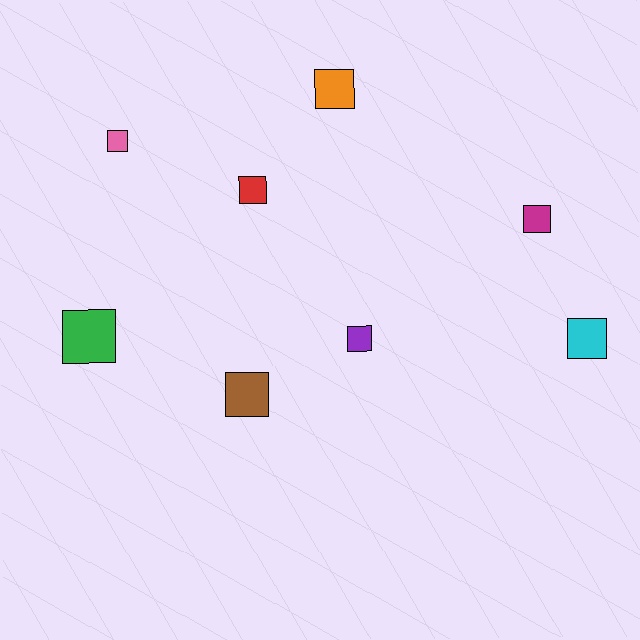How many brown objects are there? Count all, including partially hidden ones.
There is 1 brown object.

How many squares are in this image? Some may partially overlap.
There are 8 squares.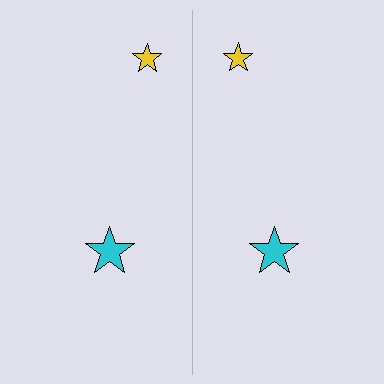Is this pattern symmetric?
Yes, this pattern has bilateral (reflection) symmetry.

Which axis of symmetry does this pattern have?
The pattern has a vertical axis of symmetry running through the center of the image.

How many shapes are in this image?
There are 4 shapes in this image.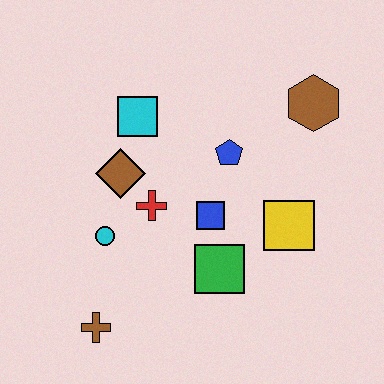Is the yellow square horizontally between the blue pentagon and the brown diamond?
No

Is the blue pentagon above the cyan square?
No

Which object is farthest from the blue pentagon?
The brown cross is farthest from the blue pentagon.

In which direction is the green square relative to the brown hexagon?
The green square is below the brown hexagon.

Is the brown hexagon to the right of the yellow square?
Yes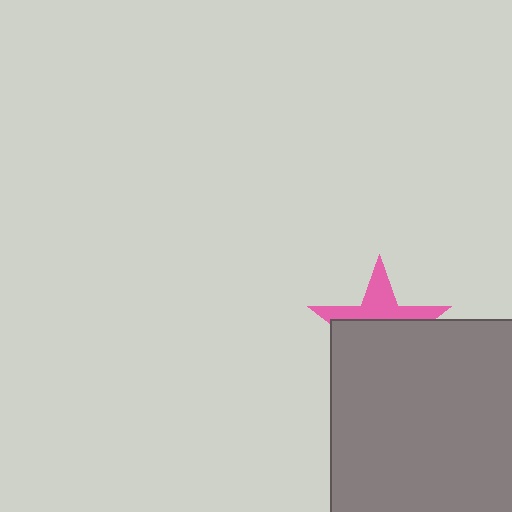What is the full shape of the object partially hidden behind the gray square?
The partially hidden object is a pink star.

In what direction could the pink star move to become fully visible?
The pink star could move up. That would shift it out from behind the gray square entirely.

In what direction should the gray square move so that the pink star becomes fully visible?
The gray square should move down. That is the shortest direction to clear the overlap and leave the pink star fully visible.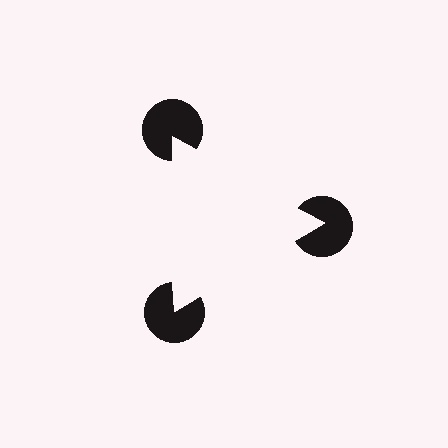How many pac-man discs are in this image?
There are 3 — one at each vertex of the illusory triangle.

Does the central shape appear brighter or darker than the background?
It typically appears slightly brighter than the background, even though no actual brightness change is drawn.